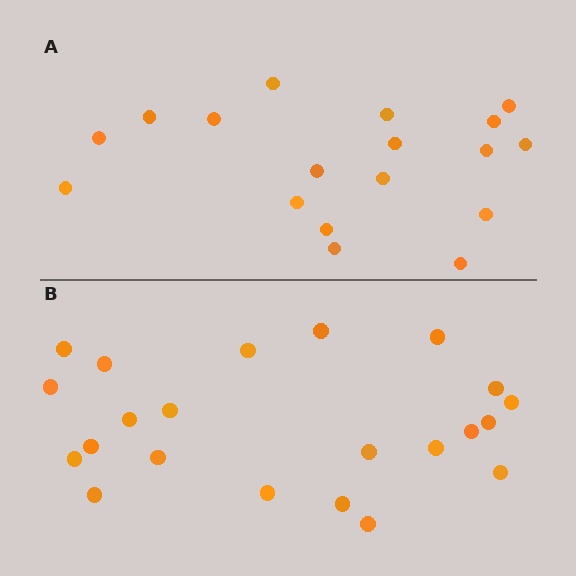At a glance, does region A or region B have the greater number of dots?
Region B (the bottom region) has more dots.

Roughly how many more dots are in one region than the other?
Region B has about 4 more dots than region A.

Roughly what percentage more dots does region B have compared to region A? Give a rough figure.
About 20% more.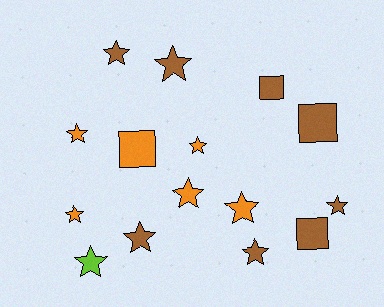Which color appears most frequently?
Brown, with 8 objects.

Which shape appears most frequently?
Star, with 11 objects.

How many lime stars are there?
There is 1 lime star.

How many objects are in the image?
There are 15 objects.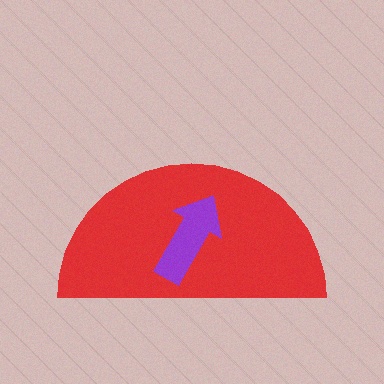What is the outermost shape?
The red semicircle.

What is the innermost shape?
The purple arrow.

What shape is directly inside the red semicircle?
The purple arrow.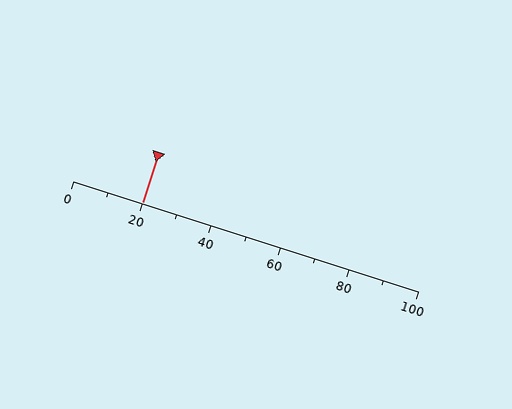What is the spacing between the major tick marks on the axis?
The major ticks are spaced 20 apart.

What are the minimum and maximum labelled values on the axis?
The axis runs from 0 to 100.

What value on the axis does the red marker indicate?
The marker indicates approximately 20.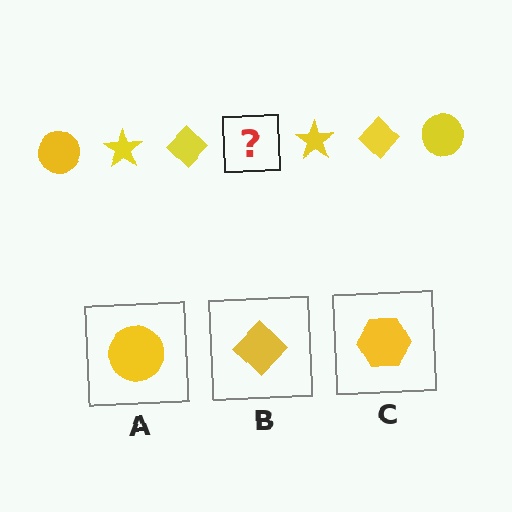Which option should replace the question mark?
Option A.